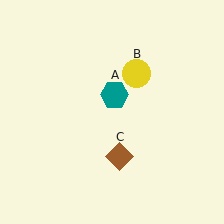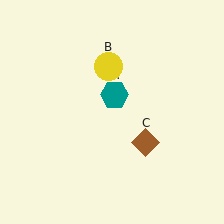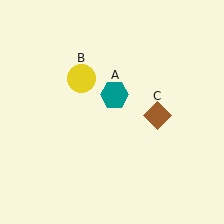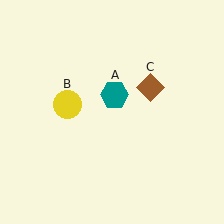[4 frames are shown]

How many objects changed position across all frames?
2 objects changed position: yellow circle (object B), brown diamond (object C).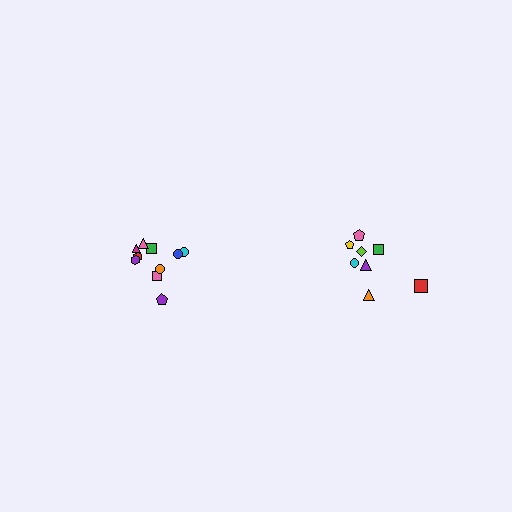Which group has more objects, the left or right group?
The left group.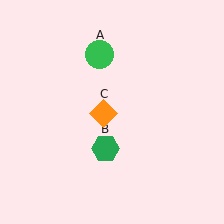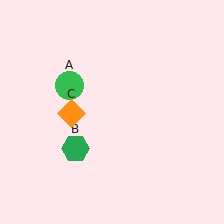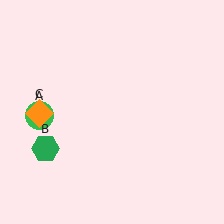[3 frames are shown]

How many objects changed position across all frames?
3 objects changed position: green circle (object A), green hexagon (object B), orange diamond (object C).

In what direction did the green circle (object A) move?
The green circle (object A) moved down and to the left.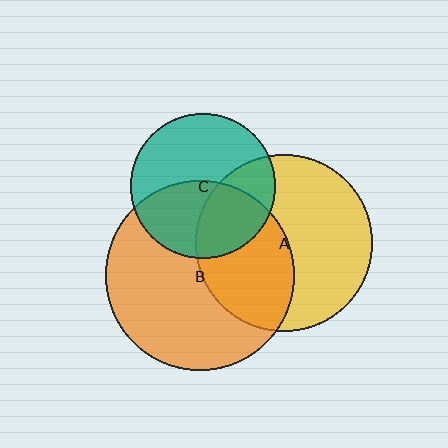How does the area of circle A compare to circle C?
Approximately 1.5 times.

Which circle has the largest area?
Circle B (orange).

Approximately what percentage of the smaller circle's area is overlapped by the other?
Approximately 45%.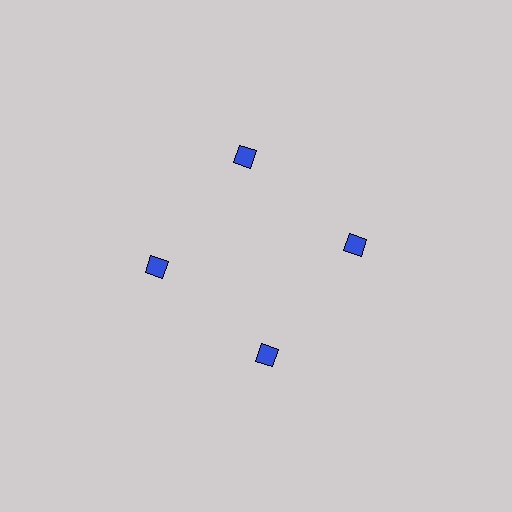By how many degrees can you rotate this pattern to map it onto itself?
The pattern maps onto itself every 90 degrees of rotation.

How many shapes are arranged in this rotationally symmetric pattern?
There are 4 shapes, arranged in 4 groups of 1.